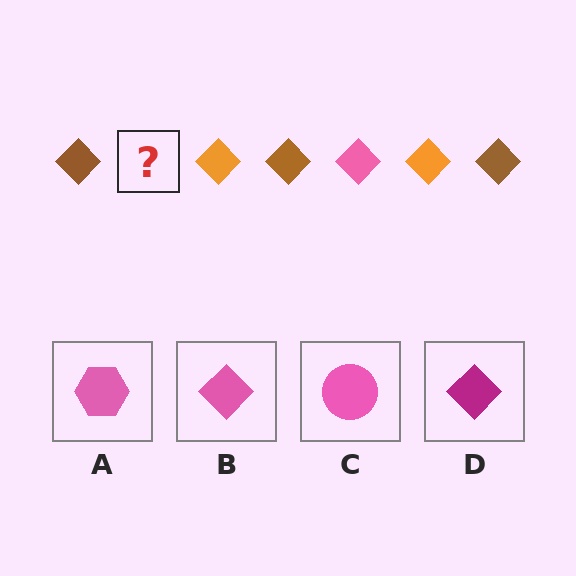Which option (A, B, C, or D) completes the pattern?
B.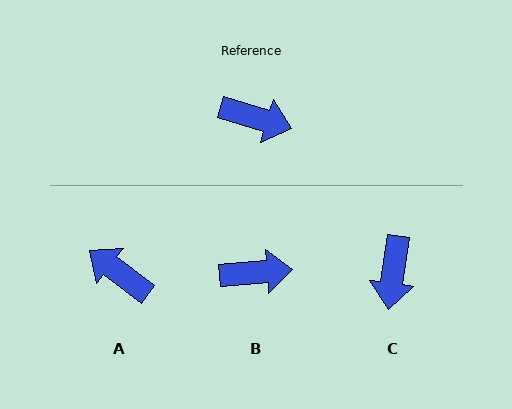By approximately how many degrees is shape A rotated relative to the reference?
Approximately 160 degrees counter-clockwise.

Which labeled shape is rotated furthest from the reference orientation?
A, about 160 degrees away.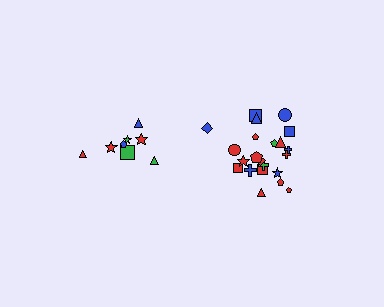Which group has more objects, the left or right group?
The right group.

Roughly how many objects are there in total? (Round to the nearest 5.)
Roughly 30 objects in total.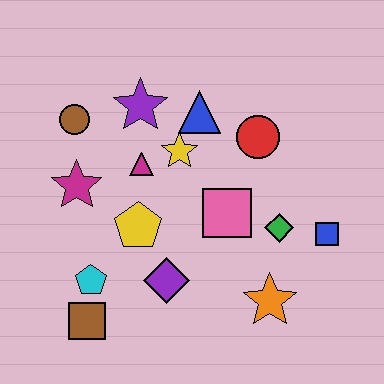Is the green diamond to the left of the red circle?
No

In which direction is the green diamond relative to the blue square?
The green diamond is to the left of the blue square.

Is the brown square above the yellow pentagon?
No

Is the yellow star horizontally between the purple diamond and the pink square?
Yes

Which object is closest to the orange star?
The green diamond is closest to the orange star.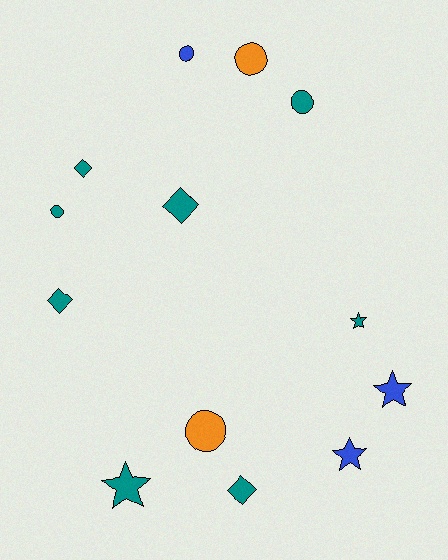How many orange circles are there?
There are 2 orange circles.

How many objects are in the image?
There are 13 objects.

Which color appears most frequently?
Teal, with 8 objects.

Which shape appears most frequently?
Circle, with 5 objects.